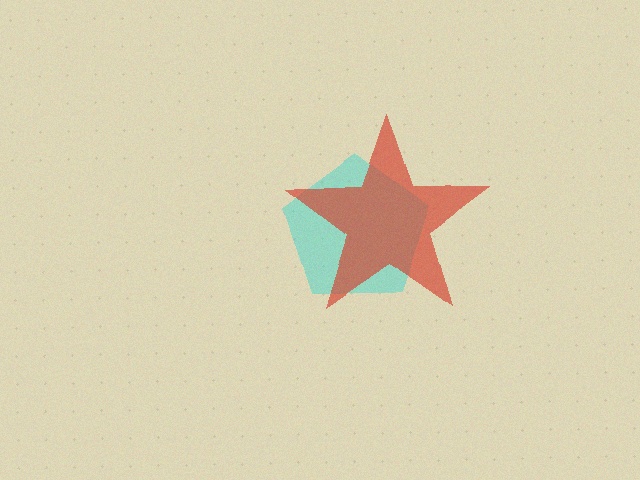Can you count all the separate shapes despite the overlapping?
Yes, there are 2 separate shapes.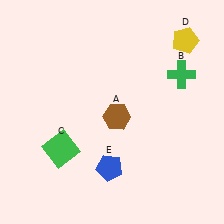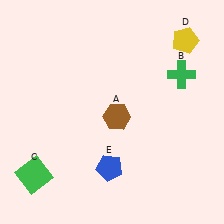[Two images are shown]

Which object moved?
The green square (C) moved left.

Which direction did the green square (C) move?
The green square (C) moved left.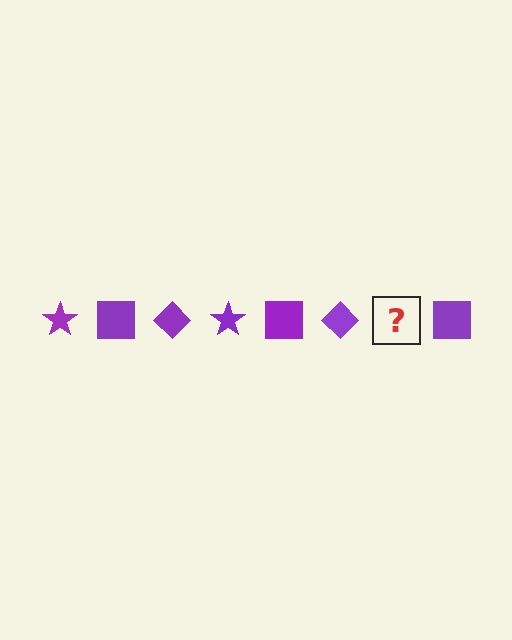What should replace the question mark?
The question mark should be replaced with a purple star.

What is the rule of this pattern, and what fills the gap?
The rule is that the pattern cycles through star, square, diamond shapes in purple. The gap should be filled with a purple star.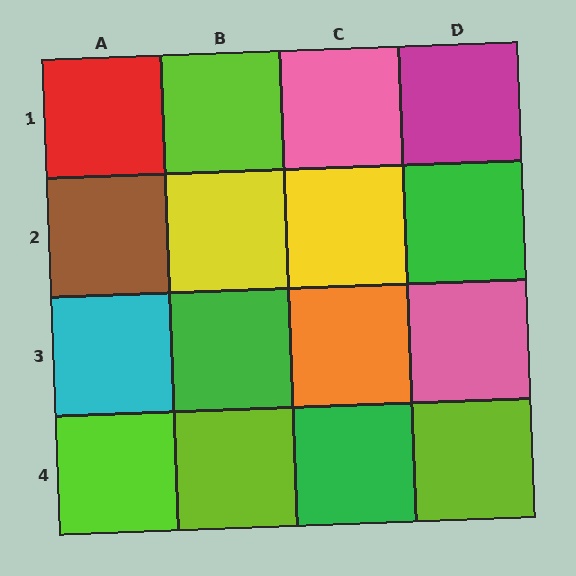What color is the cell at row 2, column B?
Yellow.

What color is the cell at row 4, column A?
Lime.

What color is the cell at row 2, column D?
Green.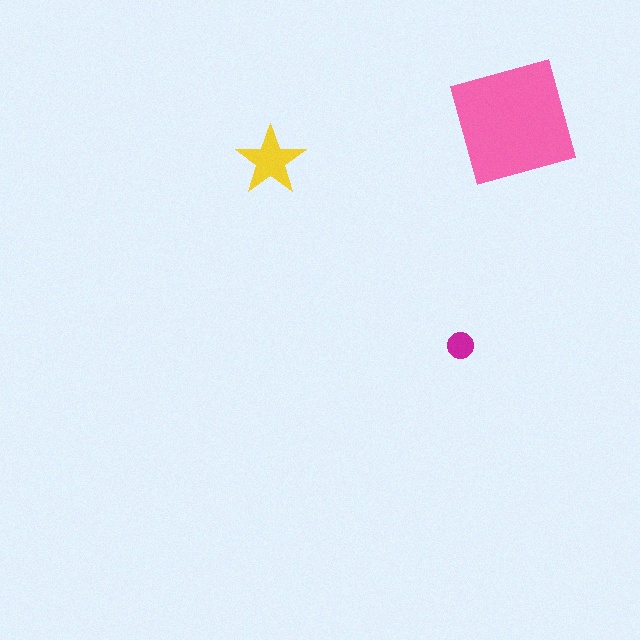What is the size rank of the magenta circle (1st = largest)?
3rd.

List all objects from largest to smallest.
The pink square, the yellow star, the magenta circle.